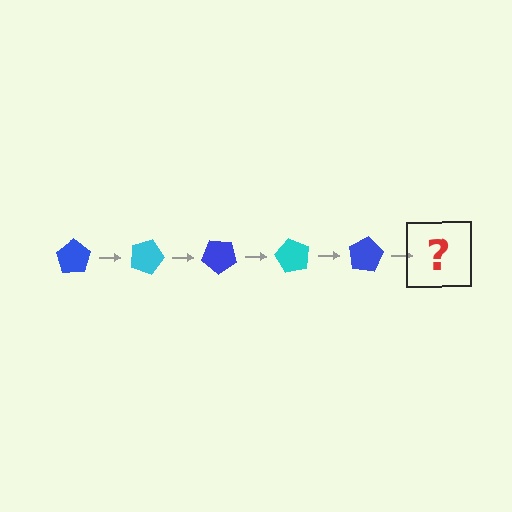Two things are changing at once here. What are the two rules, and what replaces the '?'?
The two rules are that it rotates 20 degrees each step and the color cycles through blue and cyan. The '?' should be a cyan pentagon, rotated 100 degrees from the start.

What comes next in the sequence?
The next element should be a cyan pentagon, rotated 100 degrees from the start.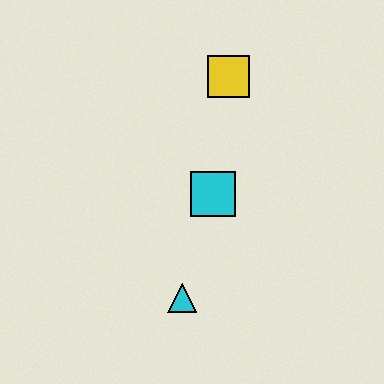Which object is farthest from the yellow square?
The cyan triangle is farthest from the yellow square.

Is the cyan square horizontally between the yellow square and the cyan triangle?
Yes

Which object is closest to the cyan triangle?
The cyan square is closest to the cyan triangle.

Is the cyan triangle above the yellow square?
No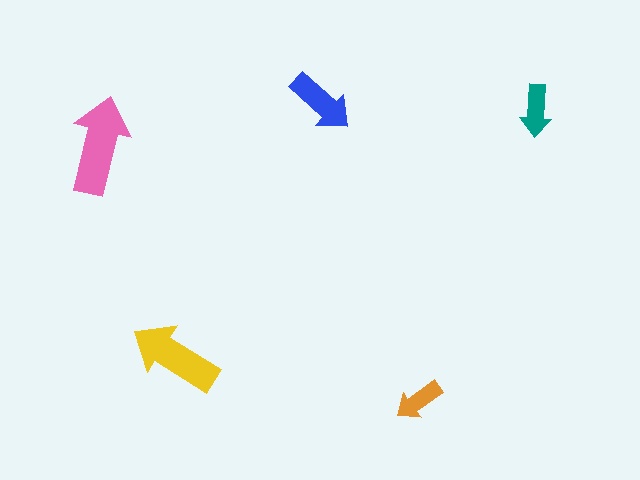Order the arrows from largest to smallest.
the pink one, the yellow one, the blue one, the teal one, the orange one.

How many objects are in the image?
There are 5 objects in the image.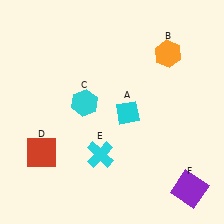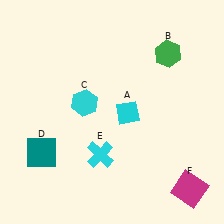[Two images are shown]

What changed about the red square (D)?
In Image 1, D is red. In Image 2, it changed to teal.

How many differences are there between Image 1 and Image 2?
There are 3 differences between the two images.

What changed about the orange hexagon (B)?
In Image 1, B is orange. In Image 2, it changed to green.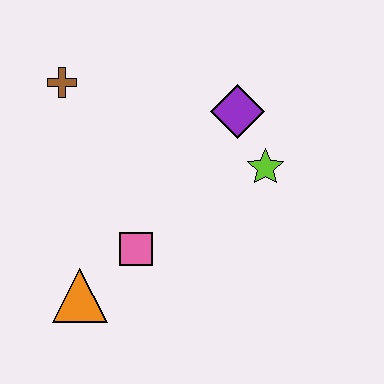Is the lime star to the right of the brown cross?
Yes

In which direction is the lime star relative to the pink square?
The lime star is to the right of the pink square.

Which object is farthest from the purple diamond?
The orange triangle is farthest from the purple diamond.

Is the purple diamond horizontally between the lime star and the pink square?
Yes